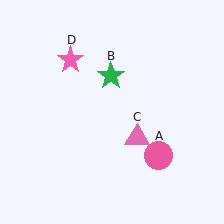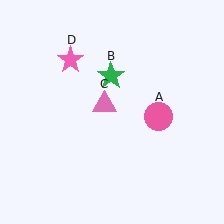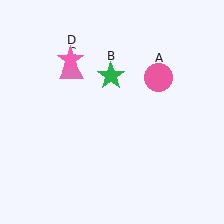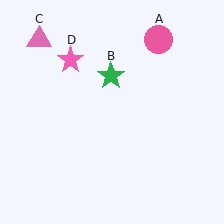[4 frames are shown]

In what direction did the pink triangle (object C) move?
The pink triangle (object C) moved up and to the left.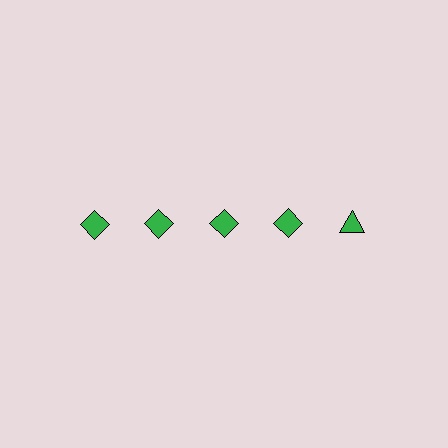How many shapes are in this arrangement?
There are 5 shapes arranged in a grid pattern.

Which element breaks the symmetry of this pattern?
The green triangle in the top row, rightmost column breaks the symmetry. All other shapes are green diamonds.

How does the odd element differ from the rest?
It has a different shape: triangle instead of diamond.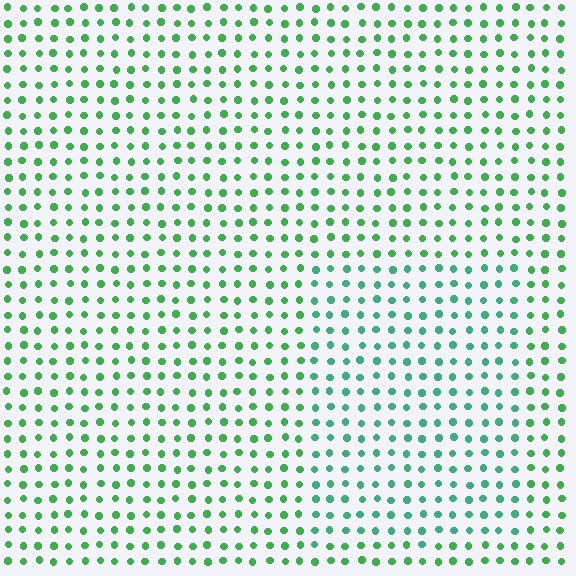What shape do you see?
I see a rectangle.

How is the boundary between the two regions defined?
The boundary is defined purely by a slight shift in hue (about 26 degrees). Spacing, size, and orientation are identical on both sides.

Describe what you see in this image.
The image is filled with small green elements in a uniform arrangement. A rectangle-shaped region is visible where the elements are tinted to a slightly different hue, forming a subtle color boundary.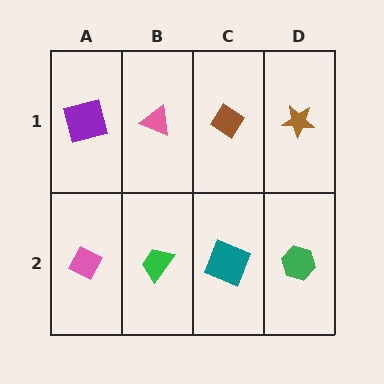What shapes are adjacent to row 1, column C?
A teal square (row 2, column C), a pink triangle (row 1, column B), a brown star (row 1, column D).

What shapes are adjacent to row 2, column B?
A pink triangle (row 1, column B), a pink diamond (row 2, column A), a teal square (row 2, column C).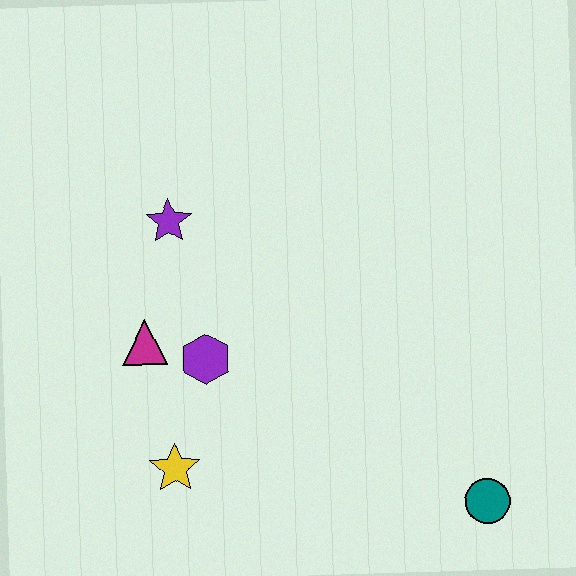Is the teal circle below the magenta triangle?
Yes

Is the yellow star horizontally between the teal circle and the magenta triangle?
Yes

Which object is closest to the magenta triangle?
The purple hexagon is closest to the magenta triangle.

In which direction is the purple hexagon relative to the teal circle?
The purple hexagon is to the left of the teal circle.